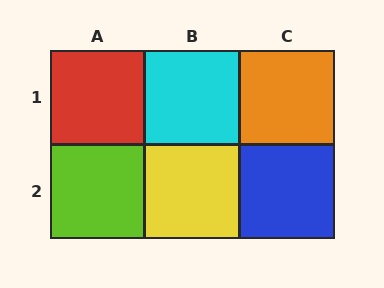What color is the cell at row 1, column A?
Red.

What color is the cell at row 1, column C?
Orange.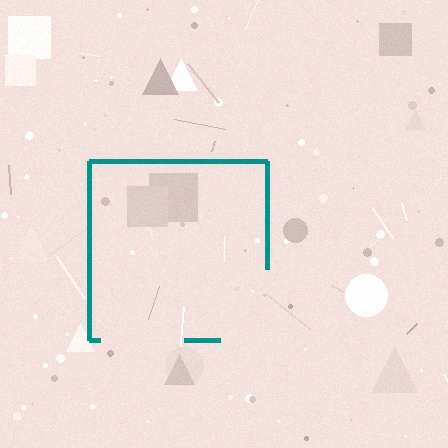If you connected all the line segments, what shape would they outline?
They would outline a square.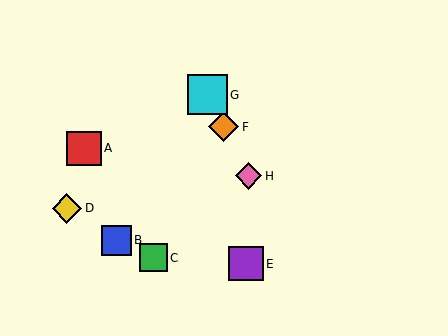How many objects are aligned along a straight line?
3 objects (F, G, H) are aligned along a straight line.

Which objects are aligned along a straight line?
Objects F, G, H are aligned along a straight line.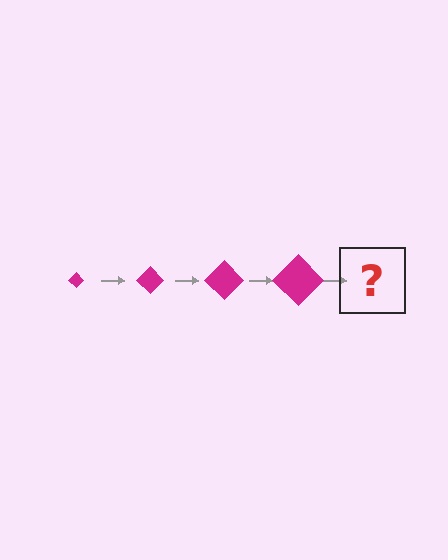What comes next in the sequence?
The next element should be a magenta diamond, larger than the previous one.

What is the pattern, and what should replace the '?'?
The pattern is that the diamond gets progressively larger each step. The '?' should be a magenta diamond, larger than the previous one.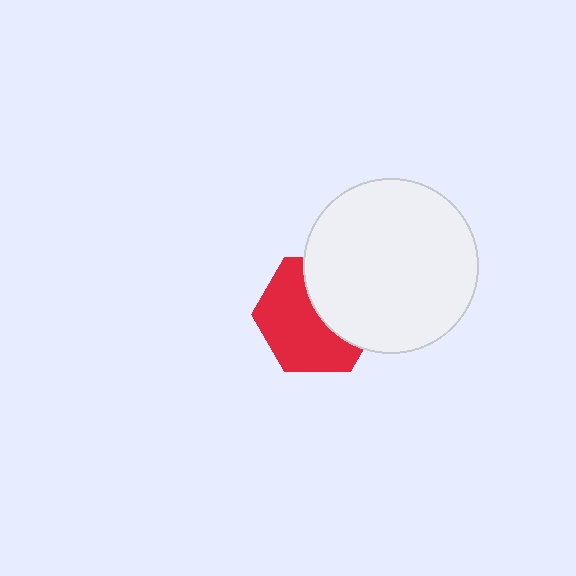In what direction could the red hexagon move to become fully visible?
The red hexagon could move left. That would shift it out from behind the white circle entirely.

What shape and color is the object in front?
The object in front is a white circle.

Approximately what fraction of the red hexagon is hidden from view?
Roughly 42% of the red hexagon is hidden behind the white circle.